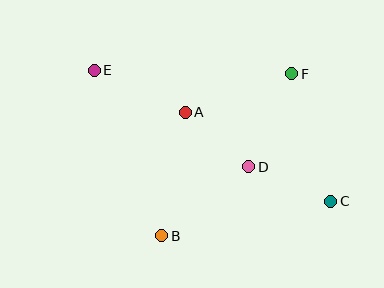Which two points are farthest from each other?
Points C and E are farthest from each other.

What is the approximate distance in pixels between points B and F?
The distance between B and F is approximately 208 pixels.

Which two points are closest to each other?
Points A and D are closest to each other.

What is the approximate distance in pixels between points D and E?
The distance between D and E is approximately 183 pixels.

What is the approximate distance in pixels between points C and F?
The distance between C and F is approximately 133 pixels.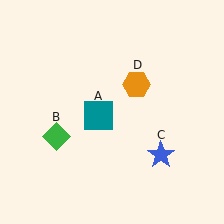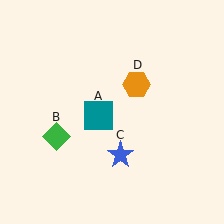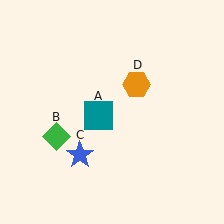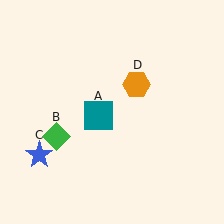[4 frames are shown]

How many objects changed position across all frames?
1 object changed position: blue star (object C).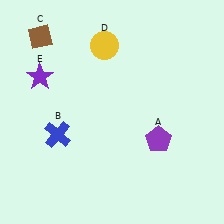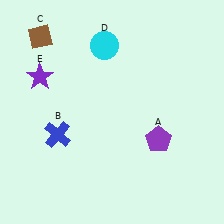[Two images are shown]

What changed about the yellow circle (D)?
In Image 1, D is yellow. In Image 2, it changed to cyan.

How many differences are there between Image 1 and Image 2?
There is 1 difference between the two images.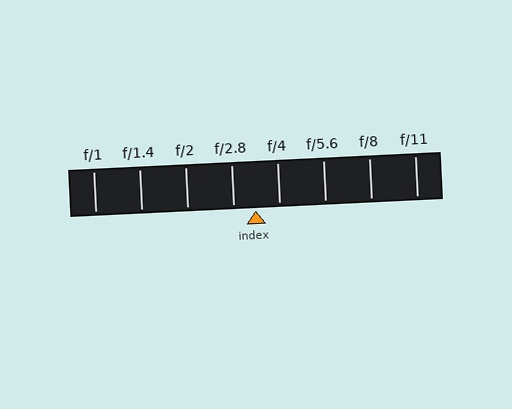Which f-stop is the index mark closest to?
The index mark is closest to f/2.8.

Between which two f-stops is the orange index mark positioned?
The index mark is between f/2.8 and f/4.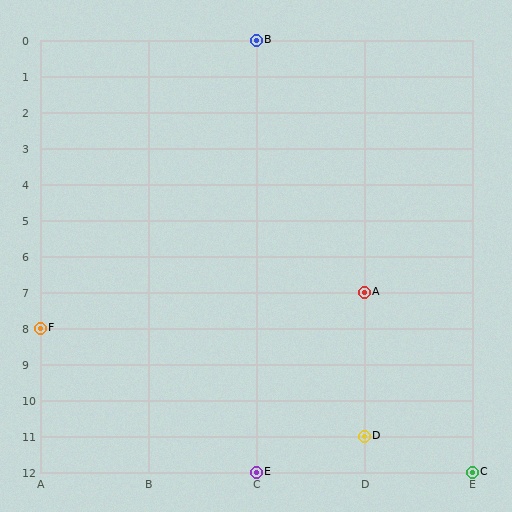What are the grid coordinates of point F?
Point F is at grid coordinates (A, 8).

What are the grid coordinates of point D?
Point D is at grid coordinates (D, 11).